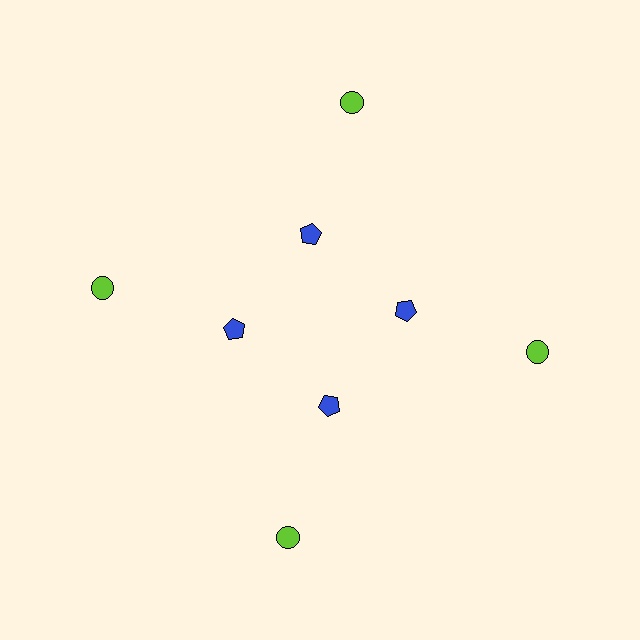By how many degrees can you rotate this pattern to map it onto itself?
The pattern maps onto itself every 90 degrees of rotation.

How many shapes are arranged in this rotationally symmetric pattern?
There are 8 shapes, arranged in 4 groups of 2.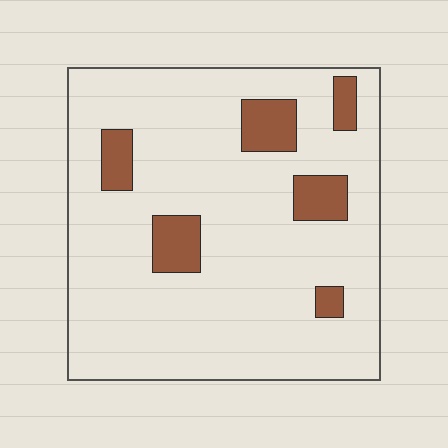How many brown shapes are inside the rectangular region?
6.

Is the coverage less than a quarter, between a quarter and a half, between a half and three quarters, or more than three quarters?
Less than a quarter.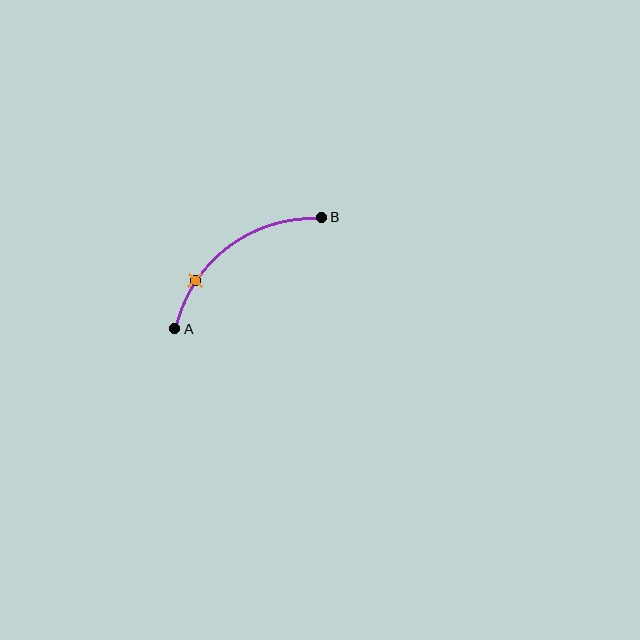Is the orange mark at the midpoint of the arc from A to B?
No. The orange mark lies on the arc but is closer to endpoint A. The arc midpoint would be at the point on the curve equidistant along the arc from both A and B.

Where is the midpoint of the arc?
The arc midpoint is the point on the curve farthest from the straight line joining A and B. It sits above and to the left of that line.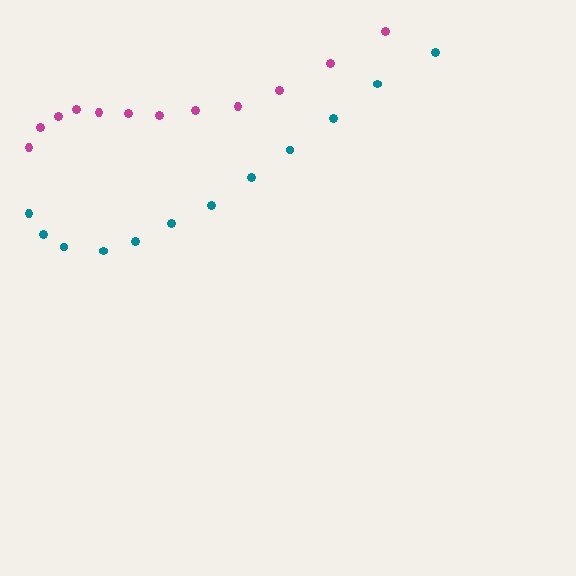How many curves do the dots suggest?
There are 2 distinct paths.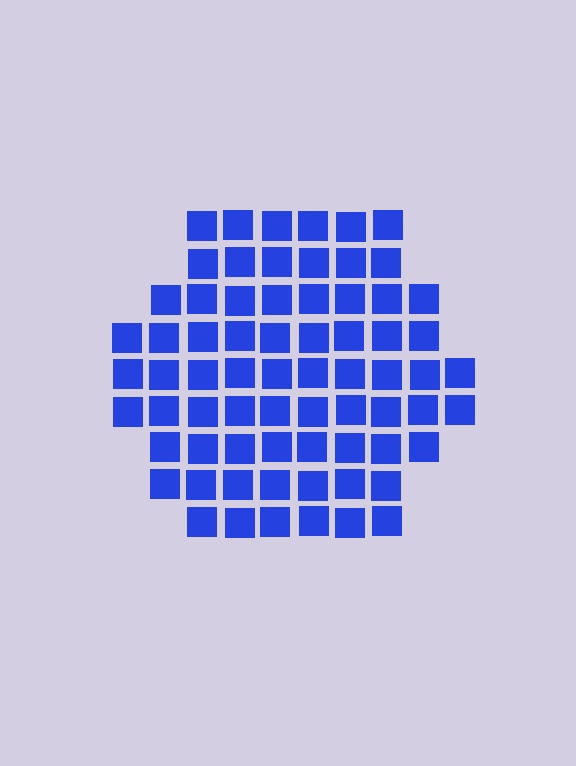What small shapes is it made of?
It is made of small squares.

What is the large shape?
The large shape is a hexagon.